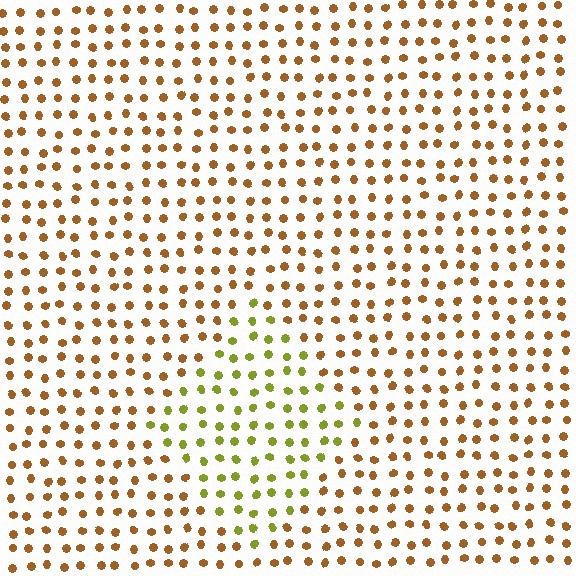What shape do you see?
I see a diamond.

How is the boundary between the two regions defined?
The boundary is defined purely by a slight shift in hue (about 45 degrees). Spacing, size, and orientation are identical on both sides.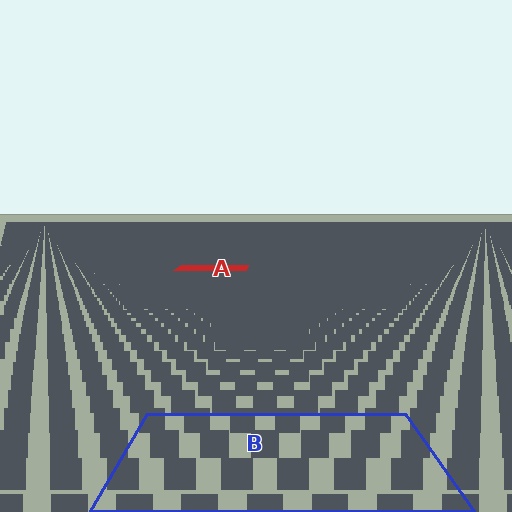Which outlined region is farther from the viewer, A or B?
Region A is farther from the viewer — the texture elements inside it appear smaller and more densely packed.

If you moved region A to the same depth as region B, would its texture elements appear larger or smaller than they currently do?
They would appear larger. At a closer depth, the same texture elements are projected at a bigger on-screen size.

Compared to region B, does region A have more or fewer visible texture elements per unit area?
Region A has more texture elements per unit area — they are packed more densely because it is farther away.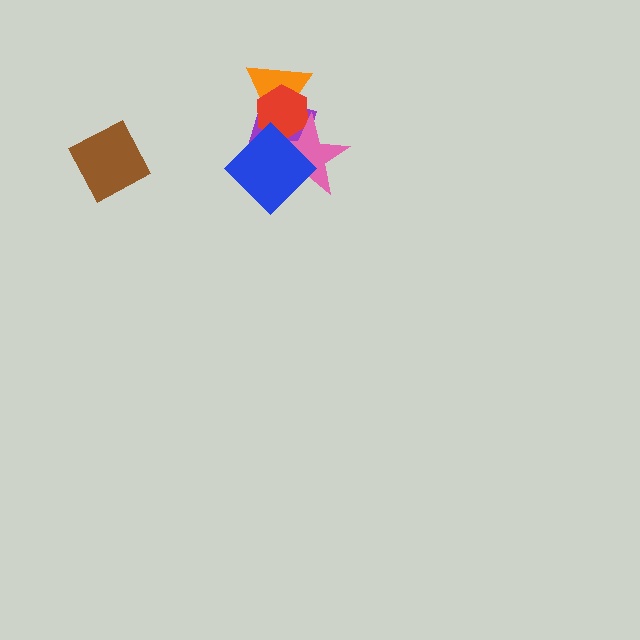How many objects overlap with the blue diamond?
3 objects overlap with the blue diamond.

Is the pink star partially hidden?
Yes, it is partially covered by another shape.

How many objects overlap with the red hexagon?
4 objects overlap with the red hexagon.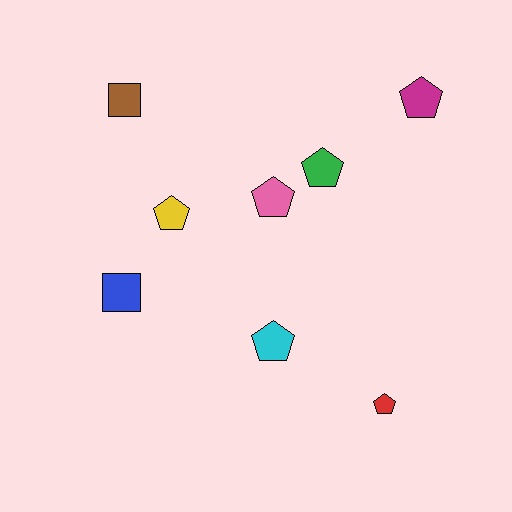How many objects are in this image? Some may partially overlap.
There are 8 objects.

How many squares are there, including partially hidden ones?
There are 2 squares.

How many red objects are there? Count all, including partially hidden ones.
There is 1 red object.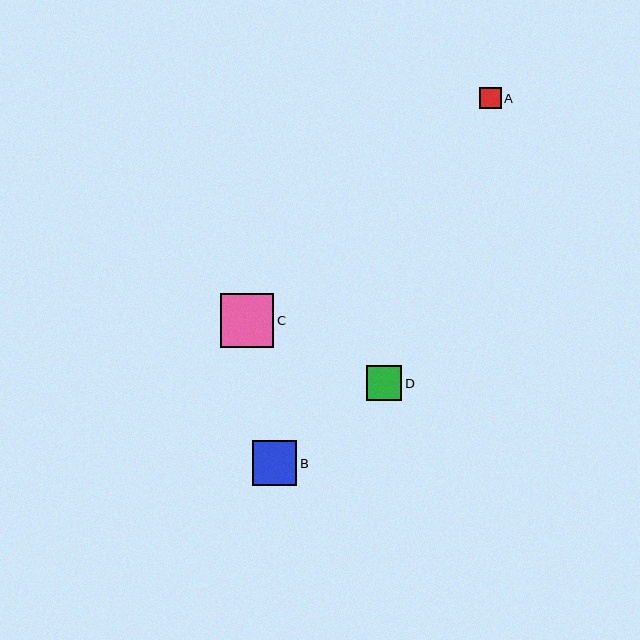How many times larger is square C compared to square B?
Square C is approximately 1.2 times the size of square B.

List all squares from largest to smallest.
From largest to smallest: C, B, D, A.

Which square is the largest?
Square C is the largest with a size of approximately 54 pixels.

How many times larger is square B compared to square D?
Square B is approximately 1.3 times the size of square D.